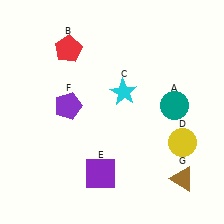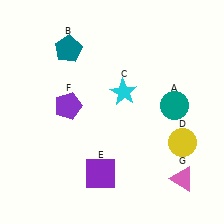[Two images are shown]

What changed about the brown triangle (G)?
In Image 1, G is brown. In Image 2, it changed to pink.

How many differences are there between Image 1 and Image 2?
There are 2 differences between the two images.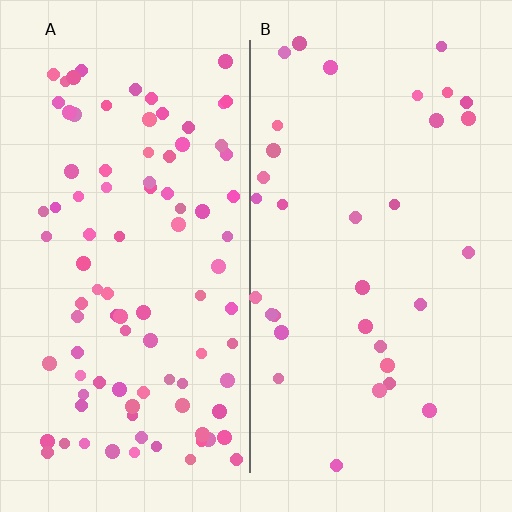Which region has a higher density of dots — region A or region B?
A (the left).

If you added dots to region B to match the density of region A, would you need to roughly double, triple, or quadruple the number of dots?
Approximately triple.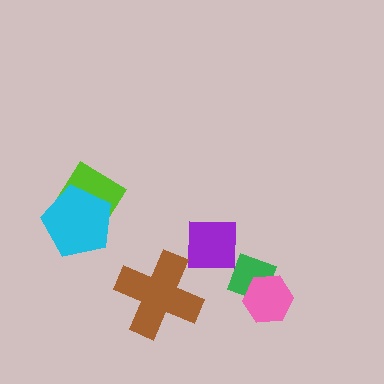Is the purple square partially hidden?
No, no other shape covers it.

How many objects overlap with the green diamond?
2 objects overlap with the green diamond.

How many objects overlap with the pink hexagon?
1 object overlaps with the pink hexagon.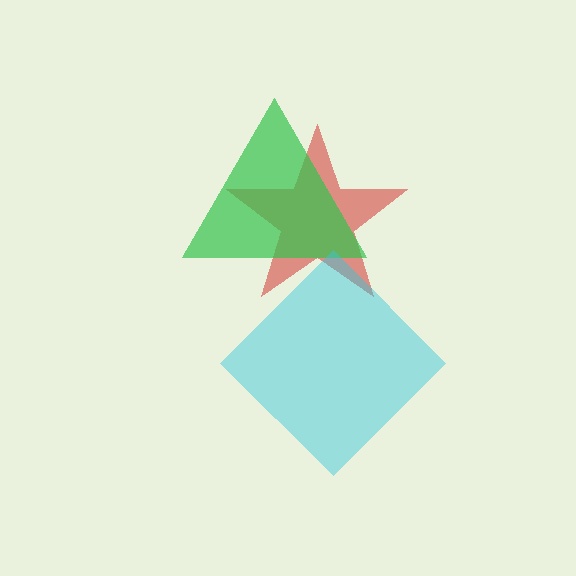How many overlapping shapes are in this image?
There are 3 overlapping shapes in the image.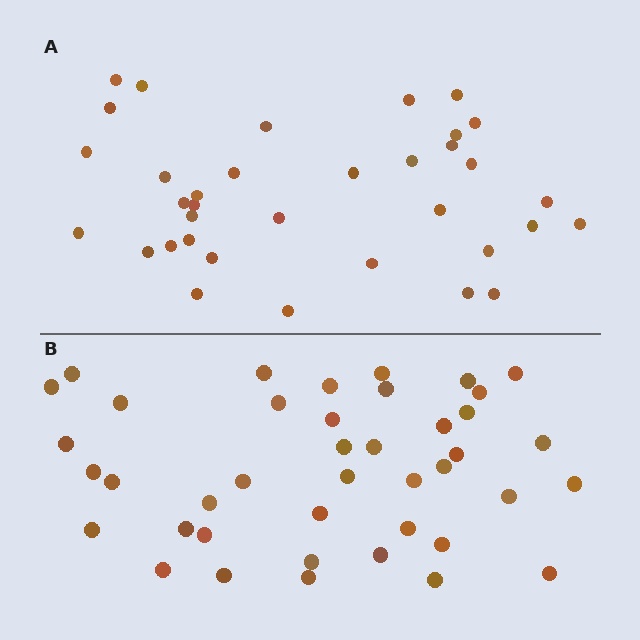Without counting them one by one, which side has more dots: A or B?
Region B (the bottom region) has more dots.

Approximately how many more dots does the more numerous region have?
Region B has about 6 more dots than region A.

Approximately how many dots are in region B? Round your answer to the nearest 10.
About 40 dots. (The exact count is 41, which rounds to 40.)